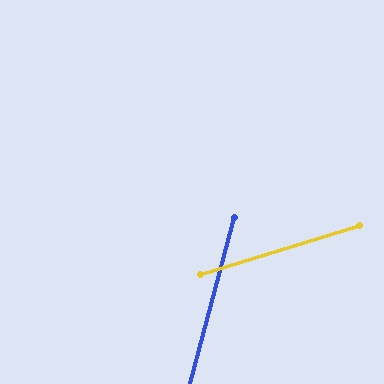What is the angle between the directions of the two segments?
Approximately 58 degrees.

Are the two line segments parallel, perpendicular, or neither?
Neither parallel nor perpendicular — they differ by about 58°.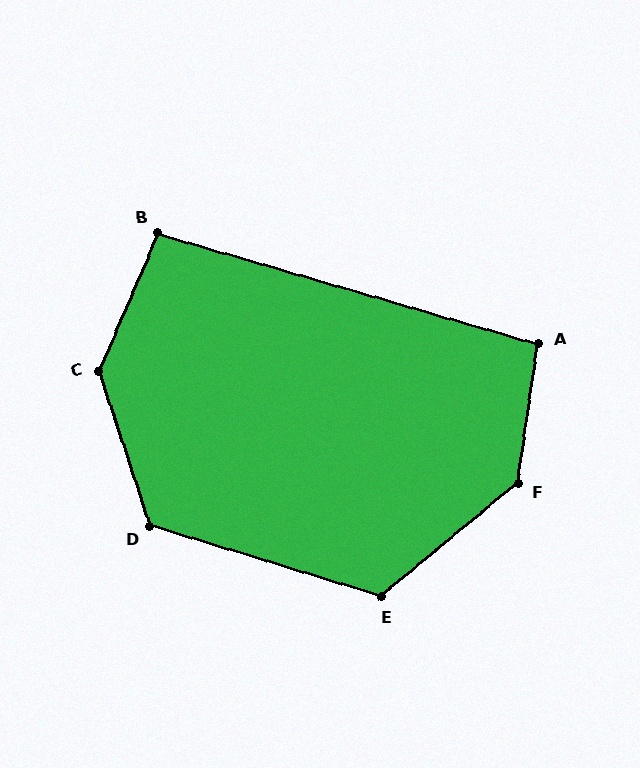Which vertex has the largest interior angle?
C, at approximately 139 degrees.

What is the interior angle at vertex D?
Approximately 125 degrees (obtuse).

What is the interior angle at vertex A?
Approximately 98 degrees (obtuse).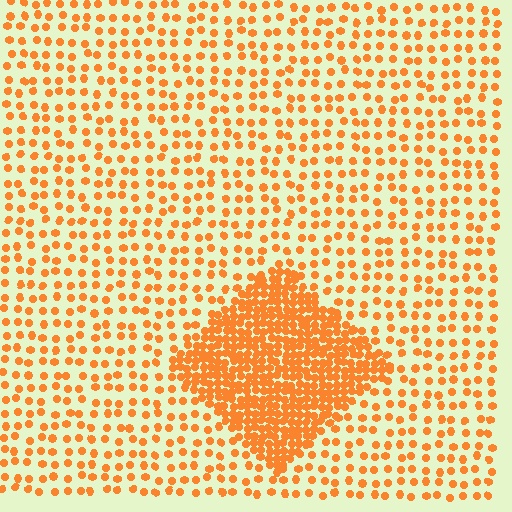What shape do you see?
I see a diamond.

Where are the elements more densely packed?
The elements are more densely packed inside the diamond boundary.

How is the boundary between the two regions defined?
The boundary is defined by a change in element density (approximately 3.0x ratio). All elements are the same color, size, and shape.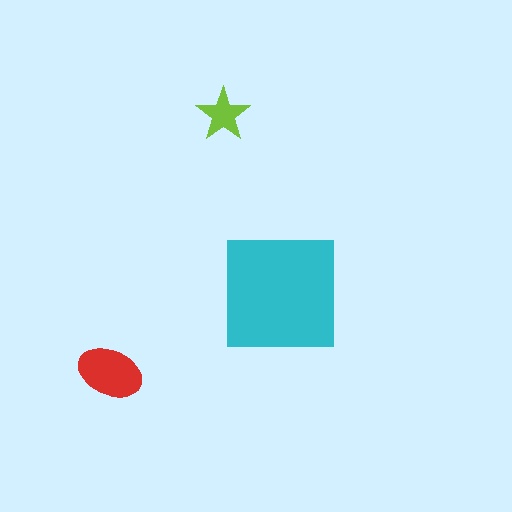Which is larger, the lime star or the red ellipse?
The red ellipse.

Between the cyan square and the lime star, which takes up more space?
The cyan square.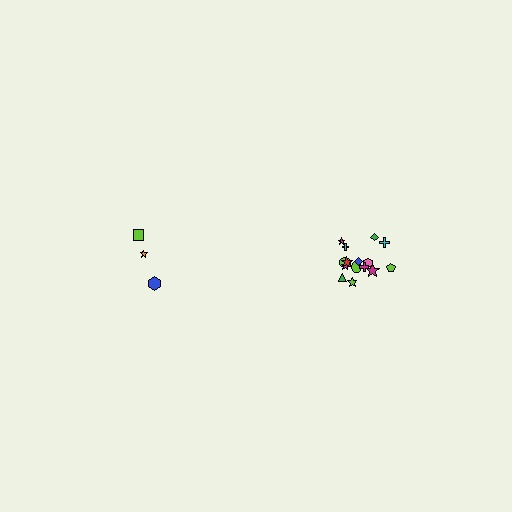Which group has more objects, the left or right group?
The right group.